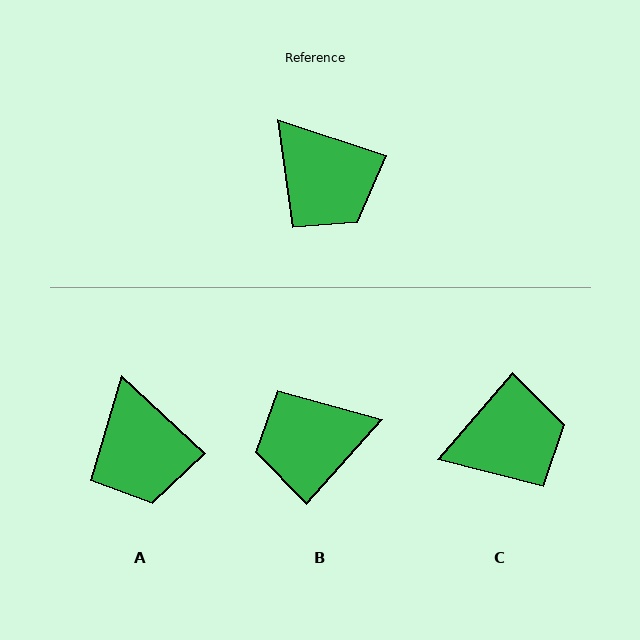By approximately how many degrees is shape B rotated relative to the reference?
Approximately 113 degrees clockwise.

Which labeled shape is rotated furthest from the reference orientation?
B, about 113 degrees away.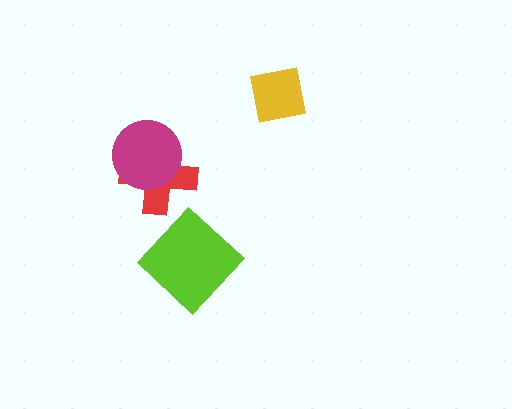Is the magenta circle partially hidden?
No, no other shape covers it.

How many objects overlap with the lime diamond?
0 objects overlap with the lime diamond.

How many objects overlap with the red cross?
1 object overlaps with the red cross.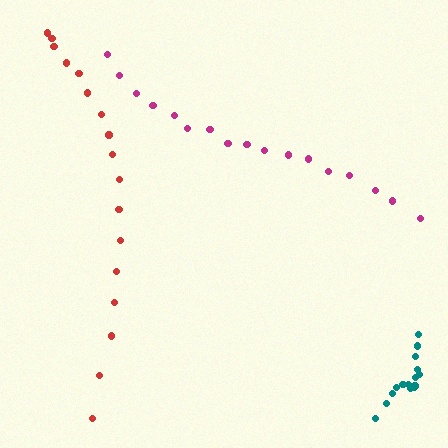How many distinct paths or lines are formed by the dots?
There are 3 distinct paths.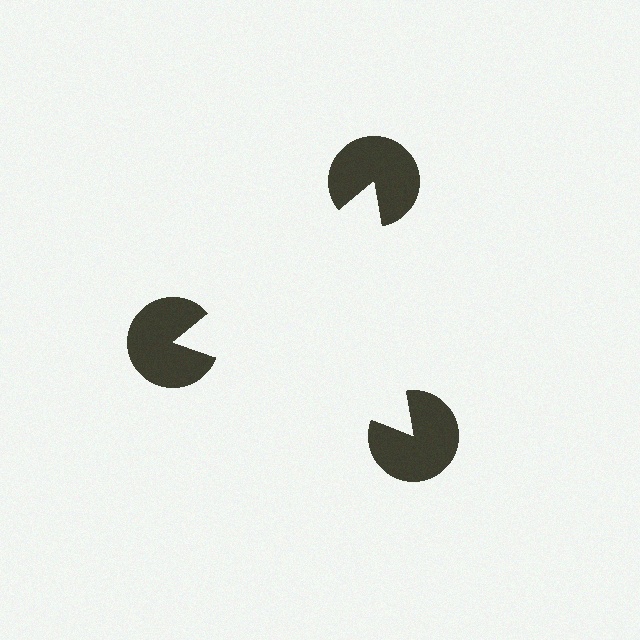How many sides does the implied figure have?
3 sides.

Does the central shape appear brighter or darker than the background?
It typically appears slightly brighter than the background, even though no actual brightness change is drawn.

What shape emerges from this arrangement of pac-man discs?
An illusory triangle — its edges are inferred from the aligned wedge cuts in the pac-man discs, not physically drawn.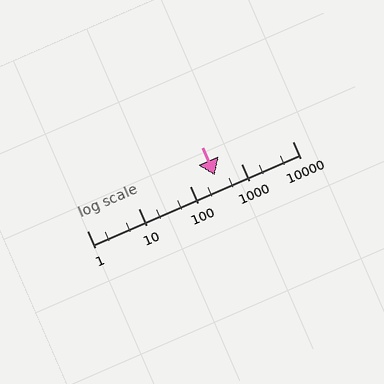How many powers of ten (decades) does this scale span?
The scale spans 4 decades, from 1 to 10000.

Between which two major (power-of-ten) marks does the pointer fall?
The pointer is between 100 and 1000.